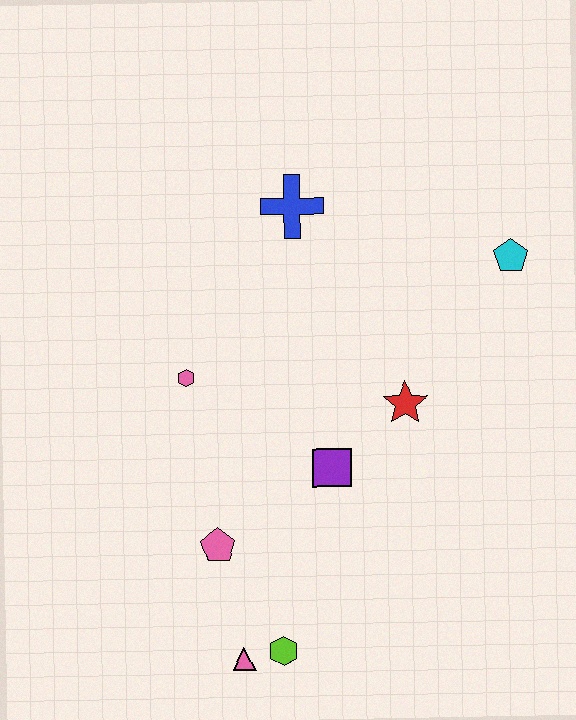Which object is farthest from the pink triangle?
The cyan pentagon is farthest from the pink triangle.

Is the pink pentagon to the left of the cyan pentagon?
Yes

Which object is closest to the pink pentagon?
The pink triangle is closest to the pink pentagon.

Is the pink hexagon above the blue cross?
No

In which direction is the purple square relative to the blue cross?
The purple square is below the blue cross.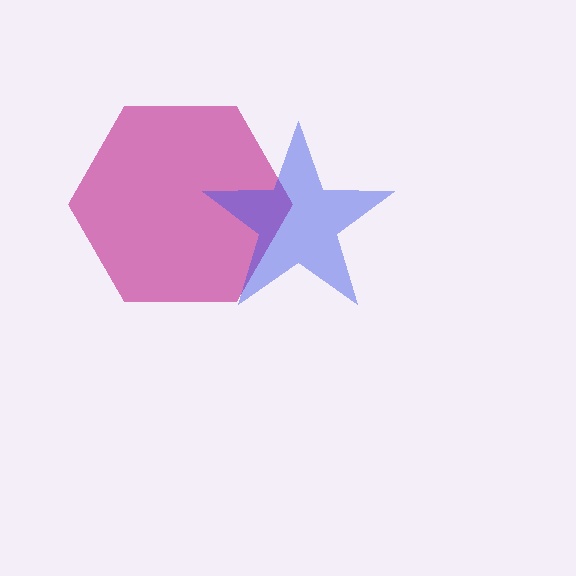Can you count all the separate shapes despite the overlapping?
Yes, there are 2 separate shapes.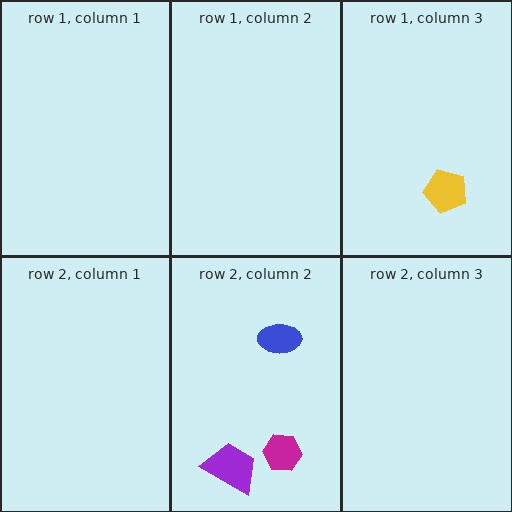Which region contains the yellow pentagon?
The row 1, column 3 region.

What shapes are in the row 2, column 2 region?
The blue ellipse, the purple trapezoid, the magenta hexagon.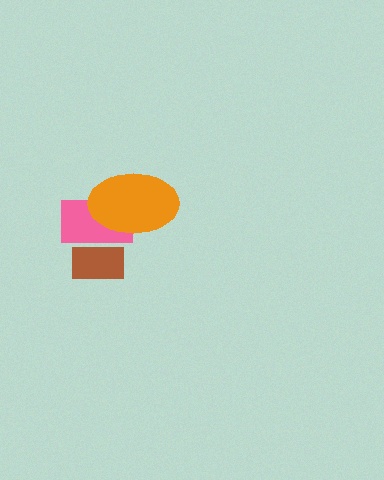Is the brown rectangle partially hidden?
Yes, it is partially covered by another shape.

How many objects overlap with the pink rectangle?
2 objects overlap with the pink rectangle.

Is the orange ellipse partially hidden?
No, no other shape covers it.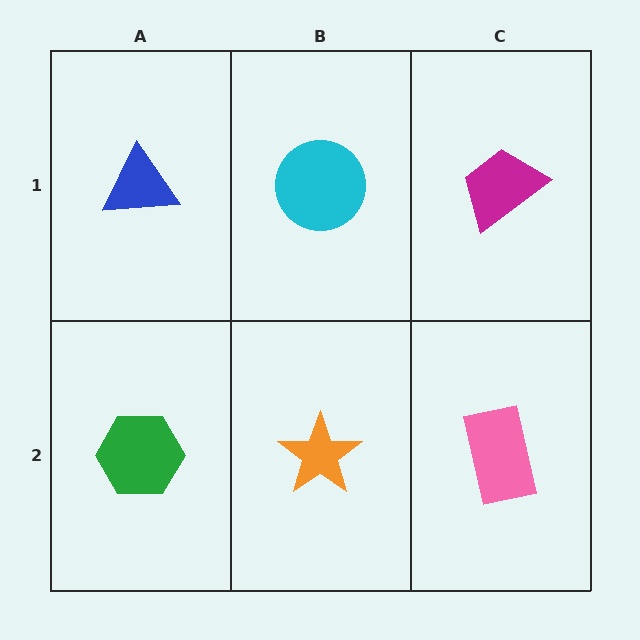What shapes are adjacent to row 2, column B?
A cyan circle (row 1, column B), a green hexagon (row 2, column A), a pink rectangle (row 2, column C).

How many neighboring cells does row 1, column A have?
2.